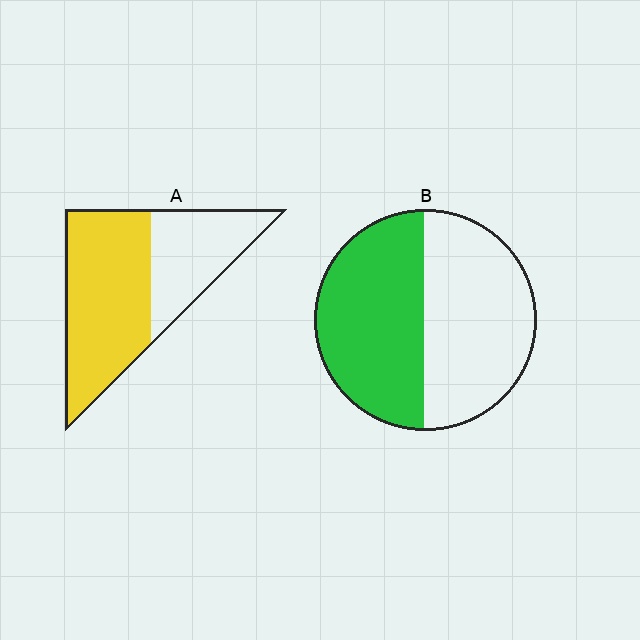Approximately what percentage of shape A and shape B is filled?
A is approximately 60% and B is approximately 50%.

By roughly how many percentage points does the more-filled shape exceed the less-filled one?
By roughly 15 percentage points (A over B).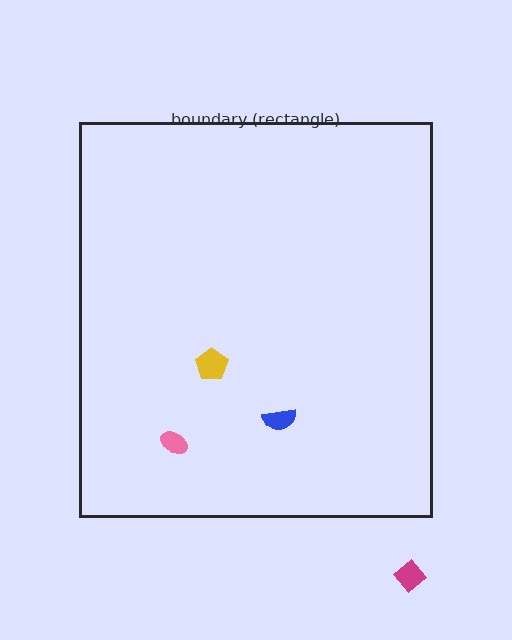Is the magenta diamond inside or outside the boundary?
Outside.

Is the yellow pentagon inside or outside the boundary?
Inside.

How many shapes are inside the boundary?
3 inside, 1 outside.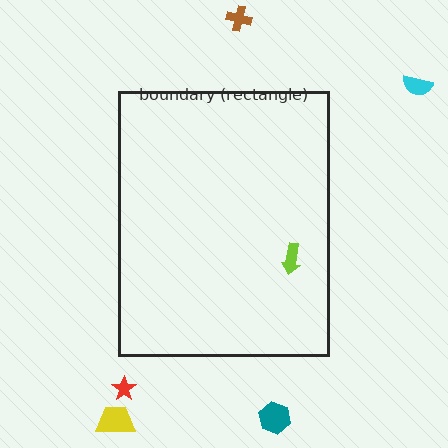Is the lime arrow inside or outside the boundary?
Inside.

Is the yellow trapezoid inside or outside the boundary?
Outside.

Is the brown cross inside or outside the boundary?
Outside.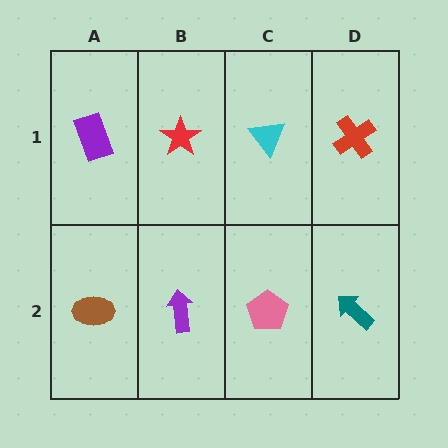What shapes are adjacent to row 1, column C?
A pink pentagon (row 2, column C), a red star (row 1, column B), a red cross (row 1, column D).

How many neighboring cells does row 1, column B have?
3.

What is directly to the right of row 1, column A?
A red star.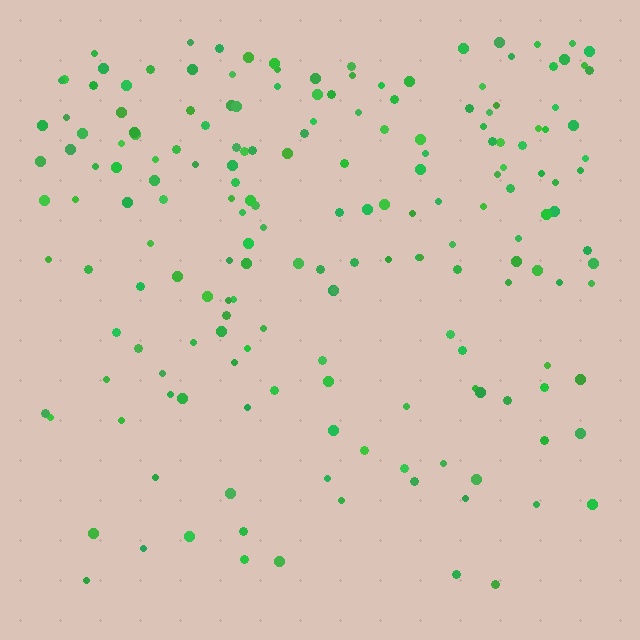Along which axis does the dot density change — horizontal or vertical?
Vertical.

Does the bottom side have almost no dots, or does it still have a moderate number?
Still a moderate number, just noticeably fewer than the top.